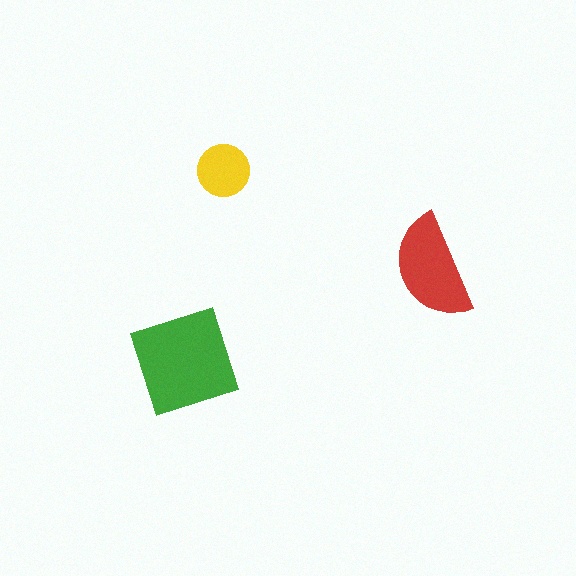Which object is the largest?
The green square.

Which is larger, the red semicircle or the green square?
The green square.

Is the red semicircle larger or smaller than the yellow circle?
Larger.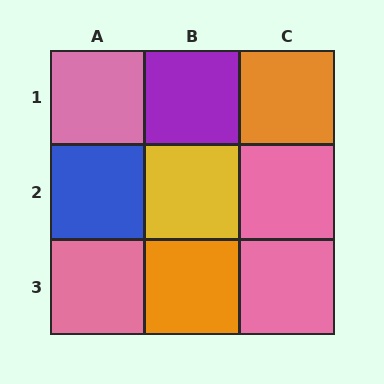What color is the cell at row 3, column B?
Orange.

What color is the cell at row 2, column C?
Pink.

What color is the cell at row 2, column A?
Blue.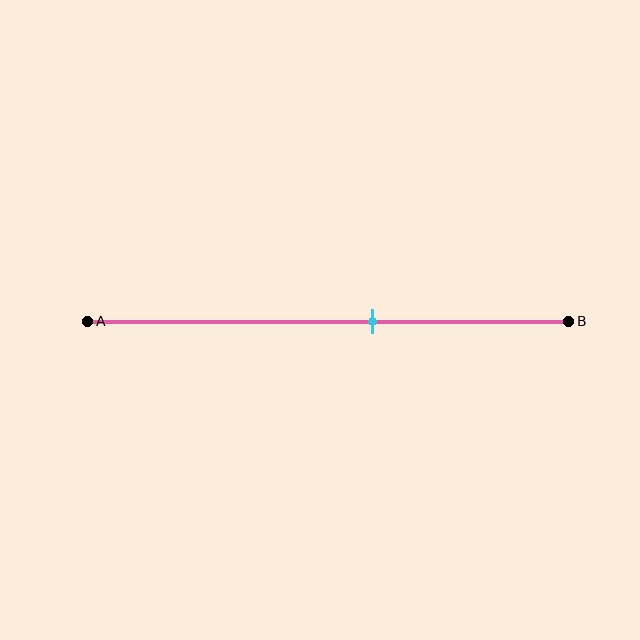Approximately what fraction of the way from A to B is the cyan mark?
The cyan mark is approximately 60% of the way from A to B.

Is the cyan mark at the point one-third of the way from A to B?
No, the mark is at about 60% from A, not at the 33% one-third point.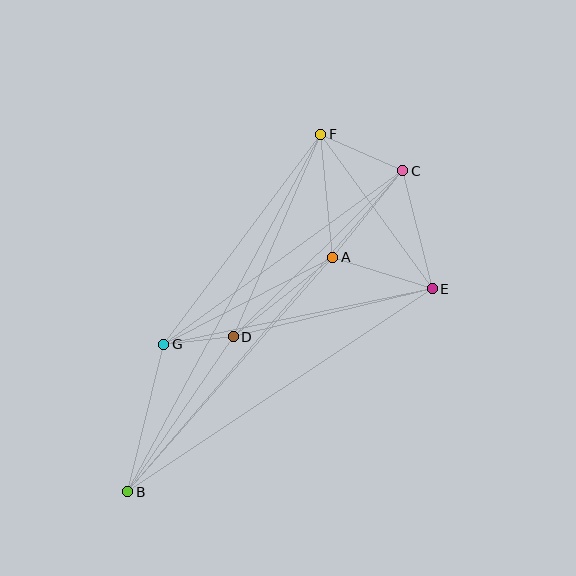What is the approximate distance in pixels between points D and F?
The distance between D and F is approximately 220 pixels.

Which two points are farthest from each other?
Points B and C are farthest from each other.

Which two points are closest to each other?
Points D and G are closest to each other.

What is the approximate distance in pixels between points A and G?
The distance between A and G is approximately 190 pixels.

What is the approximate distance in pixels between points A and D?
The distance between A and D is approximately 127 pixels.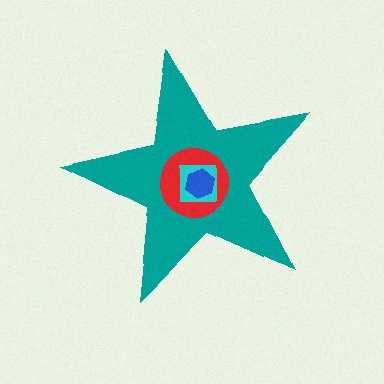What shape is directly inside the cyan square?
The blue hexagon.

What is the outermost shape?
The teal star.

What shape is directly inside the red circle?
The cyan square.